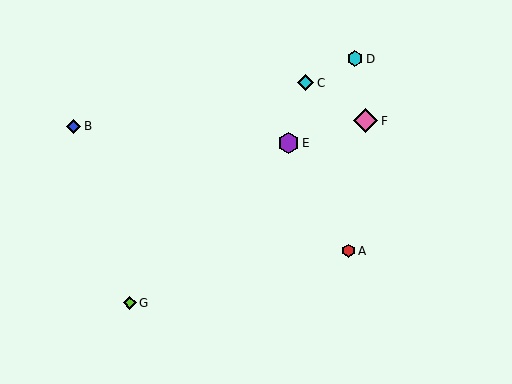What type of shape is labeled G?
Shape G is a lime diamond.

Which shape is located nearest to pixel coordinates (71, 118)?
The blue diamond (labeled B) at (74, 127) is nearest to that location.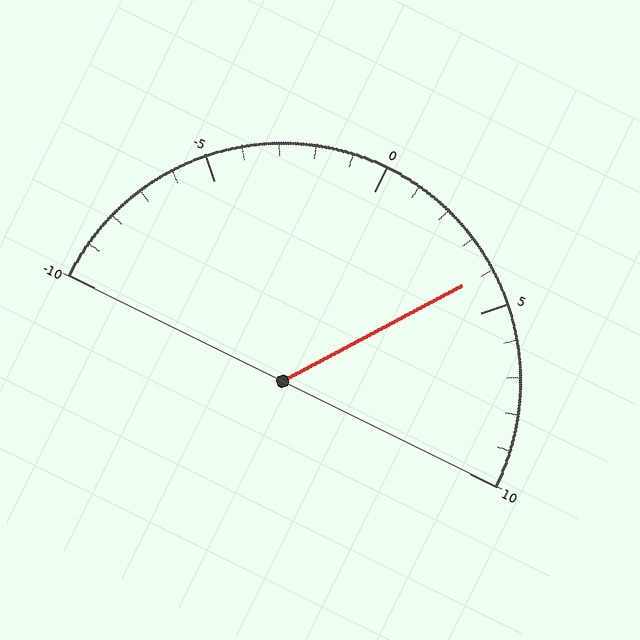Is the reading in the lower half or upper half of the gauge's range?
The reading is in the upper half of the range (-10 to 10).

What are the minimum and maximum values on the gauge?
The gauge ranges from -10 to 10.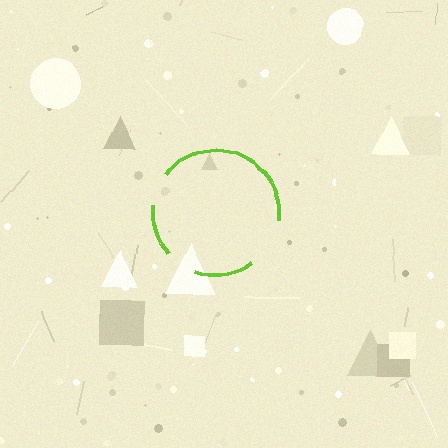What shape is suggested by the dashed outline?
The dashed outline suggests a circle.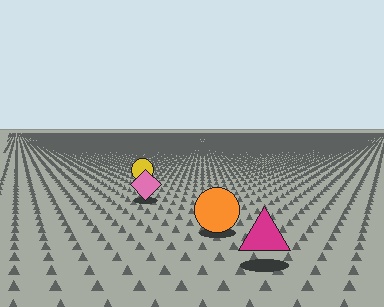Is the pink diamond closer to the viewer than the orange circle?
No. The orange circle is closer — you can tell from the texture gradient: the ground texture is coarser near it.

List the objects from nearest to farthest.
From nearest to farthest: the magenta triangle, the orange circle, the pink diamond, the yellow circle.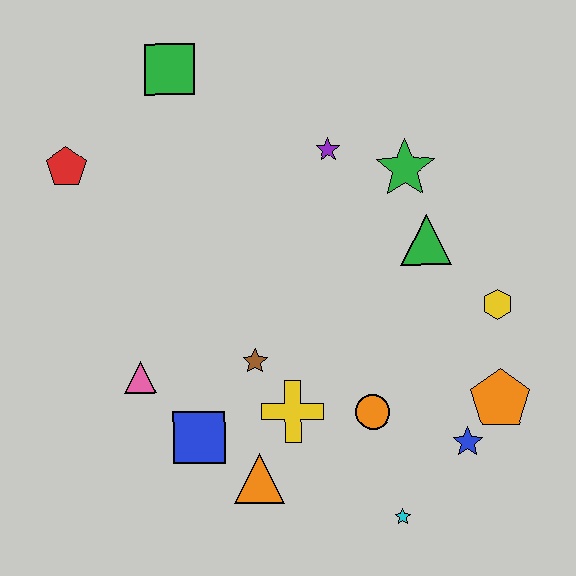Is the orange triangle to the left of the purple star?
Yes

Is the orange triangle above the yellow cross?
No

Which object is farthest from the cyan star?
The green square is farthest from the cyan star.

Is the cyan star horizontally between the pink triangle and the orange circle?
No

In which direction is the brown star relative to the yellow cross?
The brown star is above the yellow cross.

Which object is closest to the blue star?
The orange pentagon is closest to the blue star.